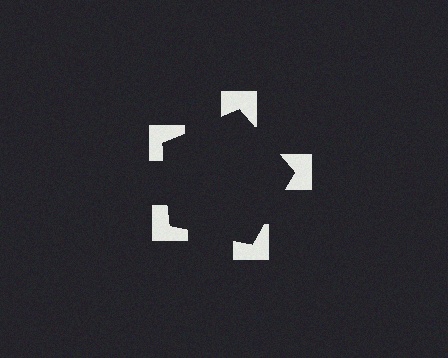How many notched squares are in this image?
There are 5 — one at each vertex of the illusory pentagon.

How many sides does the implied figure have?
5 sides.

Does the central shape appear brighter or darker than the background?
It typically appears slightly darker than the background, even though no actual brightness change is drawn.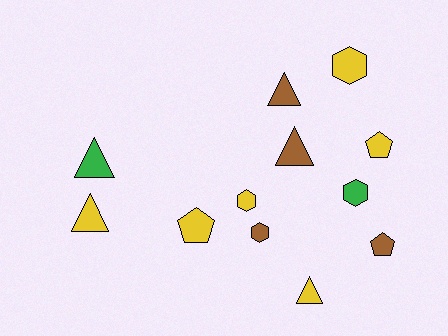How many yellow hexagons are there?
There are 2 yellow hexagons.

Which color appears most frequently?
Yellow, with 6 objects.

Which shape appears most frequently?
Triangle, with 5 objects.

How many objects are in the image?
There are 12 objects.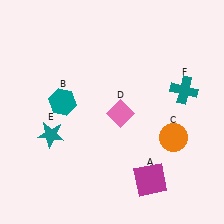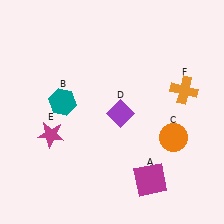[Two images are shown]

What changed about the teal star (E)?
In Image 1, E is teal. In Image 2, it changed to magenta.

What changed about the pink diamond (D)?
In Image 1, D is pink. In Image 2, it changed to purple.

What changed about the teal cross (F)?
In Image 1, F is teal. In Image 2, it changed to orange.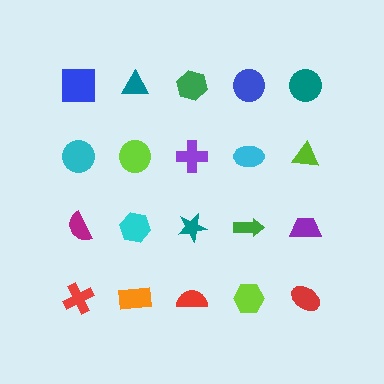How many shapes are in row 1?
5 shapes.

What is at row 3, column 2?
A cyan hexagon.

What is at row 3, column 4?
A green arrow.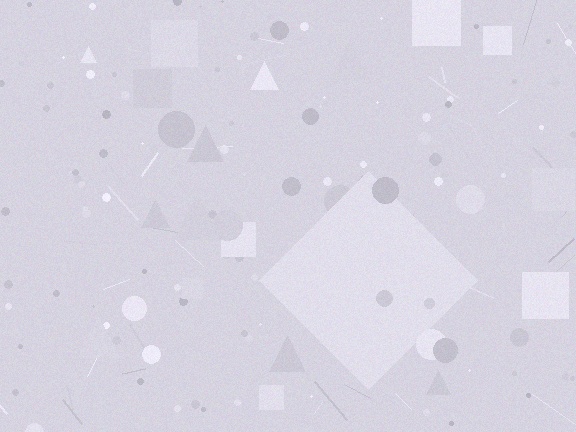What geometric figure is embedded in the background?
A diamond is embedded in the background.